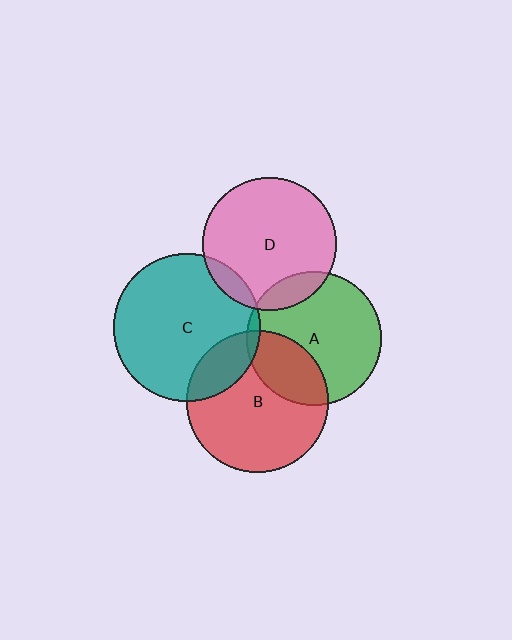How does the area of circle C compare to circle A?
Approximately 1.2 times.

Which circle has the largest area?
Circle C (teal).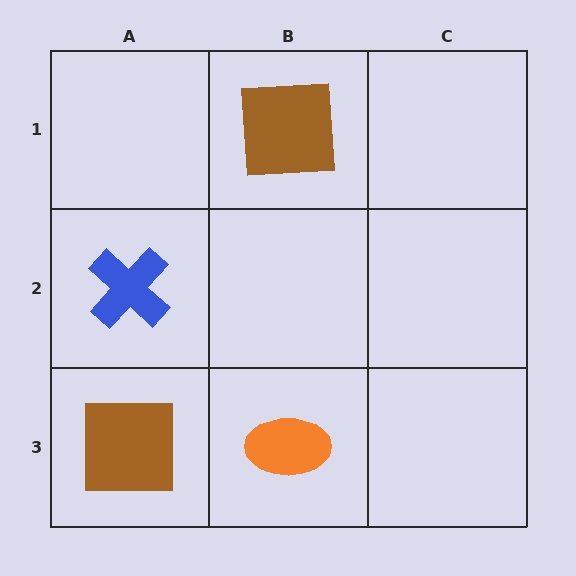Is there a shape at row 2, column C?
No, that cell is empty.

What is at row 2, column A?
A blue cross.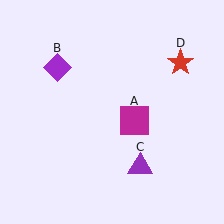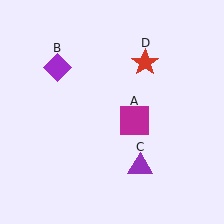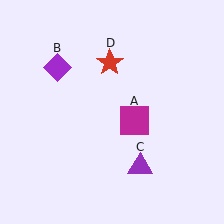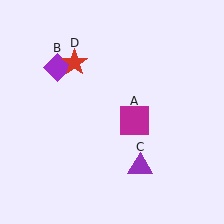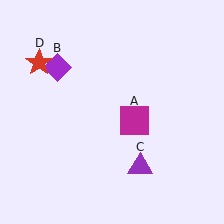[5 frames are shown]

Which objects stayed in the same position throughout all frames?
Magenta square (object A) and purple diamond (object B) and purple triangle (object C) remained stationary.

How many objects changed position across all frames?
1 object changed position: red star (object D).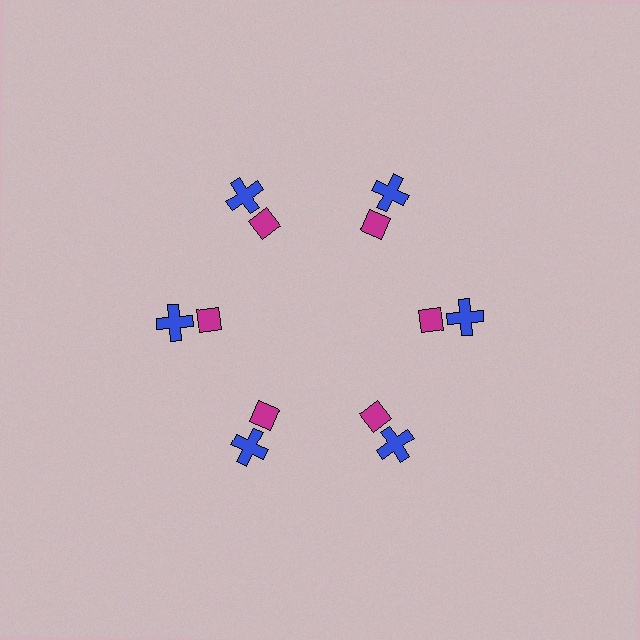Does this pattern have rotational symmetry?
Yes, this pattern has 6-fold rotational symmetry. It looks the same after rotating 60 degrees around the center.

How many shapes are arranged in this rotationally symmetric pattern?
There are 12 shapes, arranged in 6 groups of 2.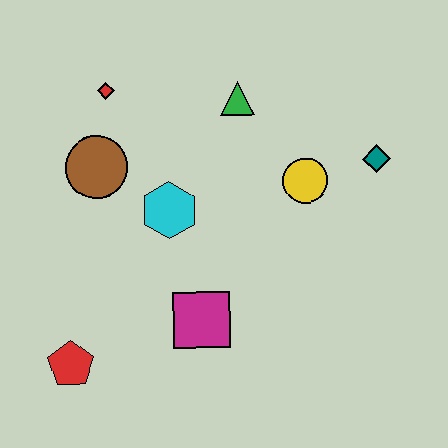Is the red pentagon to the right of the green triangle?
No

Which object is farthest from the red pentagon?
The teal diamond is farthest from the red pentagon.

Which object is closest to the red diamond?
The brown circle is closest to the red diamond.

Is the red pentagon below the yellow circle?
Yes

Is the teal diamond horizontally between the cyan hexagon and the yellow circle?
No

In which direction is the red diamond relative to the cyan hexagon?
The red diamond is above the cyan hexagon.